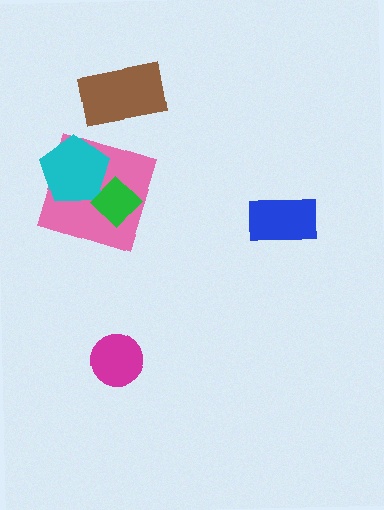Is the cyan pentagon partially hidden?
Yes, it is partially covered by another shape.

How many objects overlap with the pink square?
2 objects overlap with the pink square.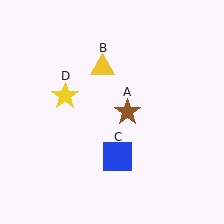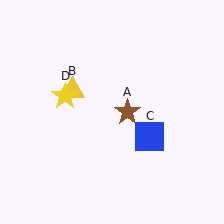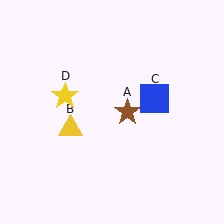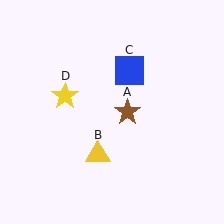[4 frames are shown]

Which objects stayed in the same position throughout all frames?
Brown star (object A) and yellow star (object D) remained stationary.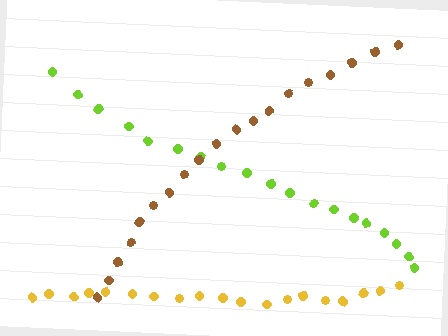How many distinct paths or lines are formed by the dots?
There are 3 distinct paths.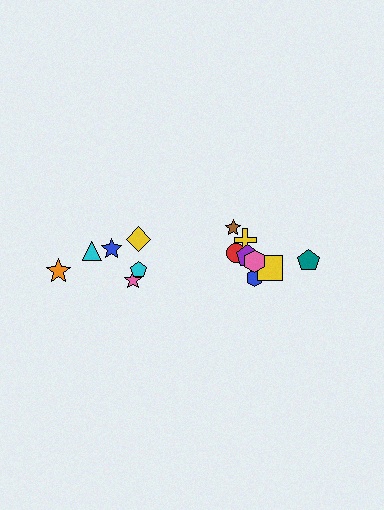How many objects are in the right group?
There are 8 objects.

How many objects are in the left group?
There are 6 objects.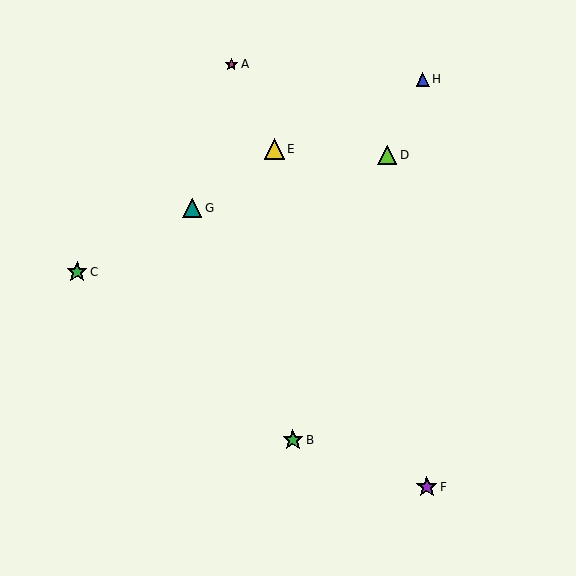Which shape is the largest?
The purple star (labeled F) is the largest.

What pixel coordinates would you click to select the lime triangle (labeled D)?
Click at (387, 155) to select the lime triangle D.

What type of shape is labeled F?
Shape F is a purple star.